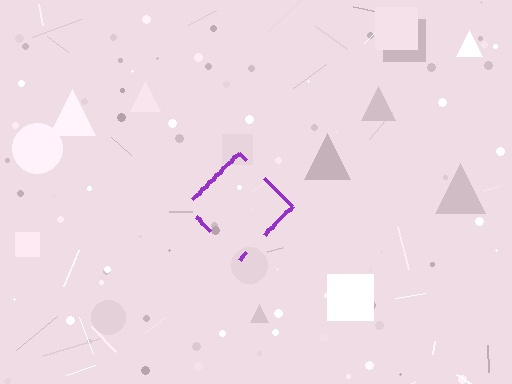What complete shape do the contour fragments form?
The contour fragments form a diamond.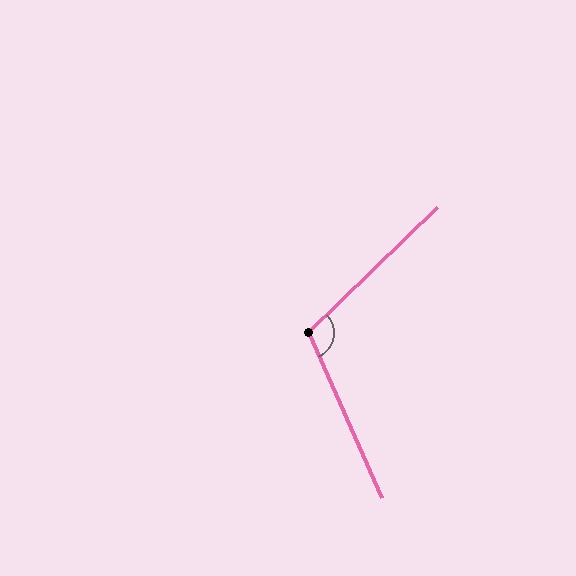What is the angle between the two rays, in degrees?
Approximately 110 degrees.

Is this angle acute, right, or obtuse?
It is obtuse.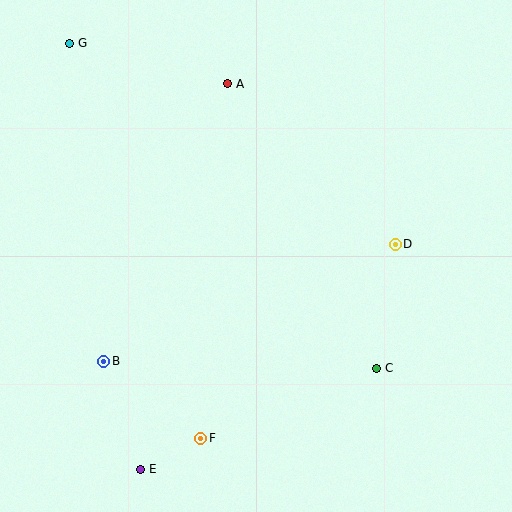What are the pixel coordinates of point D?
Point D is at (395, 244).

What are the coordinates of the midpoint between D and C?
The midpoint between D and C is at (386, 306).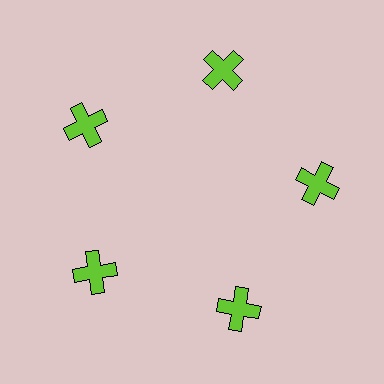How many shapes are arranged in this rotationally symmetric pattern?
There are 5 shapes, arranged in 5 groups of 1.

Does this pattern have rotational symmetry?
Yes, this pattern has 5-fold rotational symmetry. It looks the same after rotating 72 degrees around the center.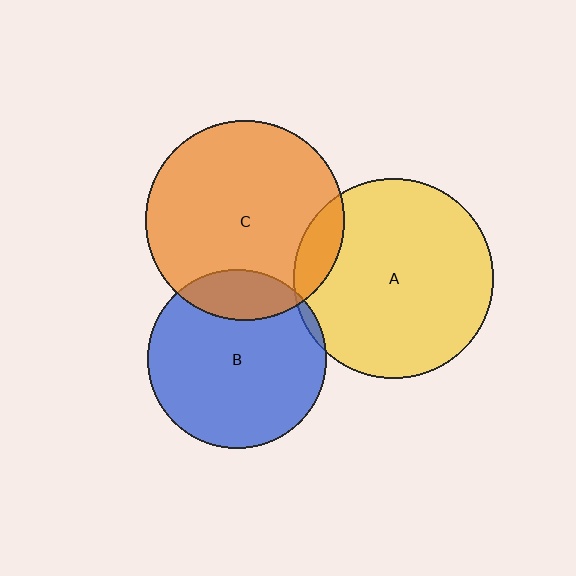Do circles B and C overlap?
Yes.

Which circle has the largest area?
Circle A (yellow).